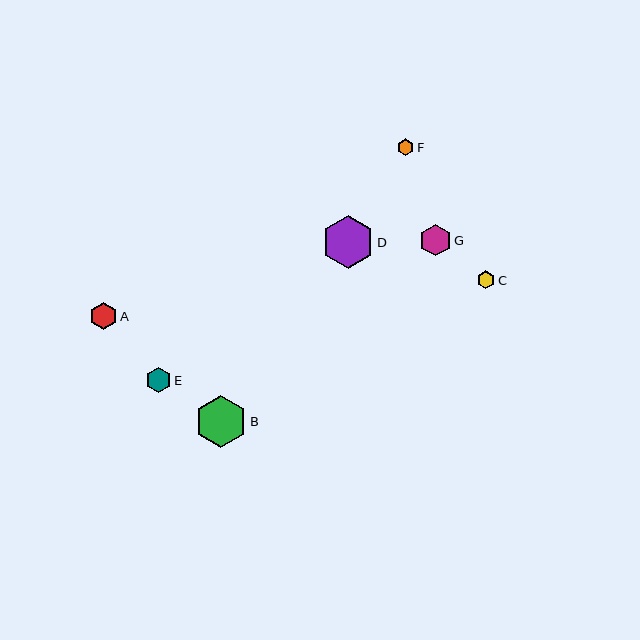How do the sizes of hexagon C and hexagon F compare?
Hexagon C and hexagon F are approximately the same size.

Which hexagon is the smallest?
Hexagon F is the smallest with a size of approximately 17 pixels.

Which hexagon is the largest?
Hexagon D is the largest with a size of approximately 53 pixels.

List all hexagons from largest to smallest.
From largest to smallest: D, B, G, A, E, C, F.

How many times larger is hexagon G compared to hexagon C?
Hexagon G is approximately 1.8 times the size of hexagon C.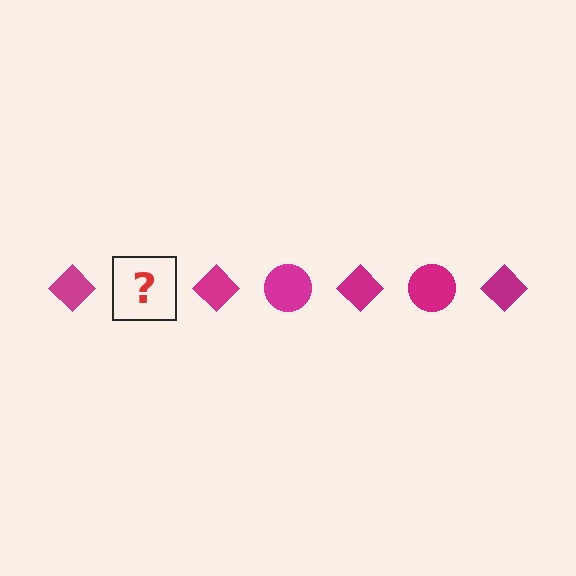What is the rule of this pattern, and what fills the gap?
The rule is that the pattern cycles through diamond, circle shapes in magenta. The gap should be filled with a magenta circle.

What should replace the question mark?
The question mark should be replaced with a magenta circle.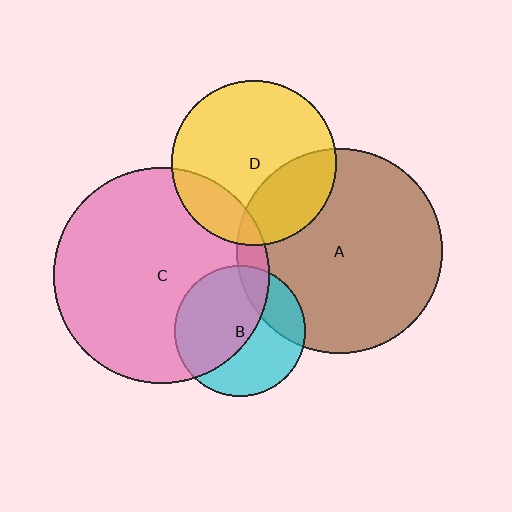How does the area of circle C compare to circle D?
Approximately 1.7 times.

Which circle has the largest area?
Circle C (pink).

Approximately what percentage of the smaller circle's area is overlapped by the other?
Approximately 15%.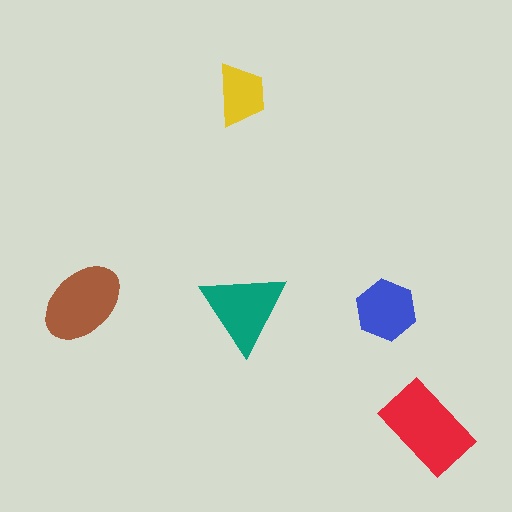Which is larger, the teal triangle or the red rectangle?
The red rectangle.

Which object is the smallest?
The yellow trapezoid.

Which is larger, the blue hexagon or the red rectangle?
The red rectangle.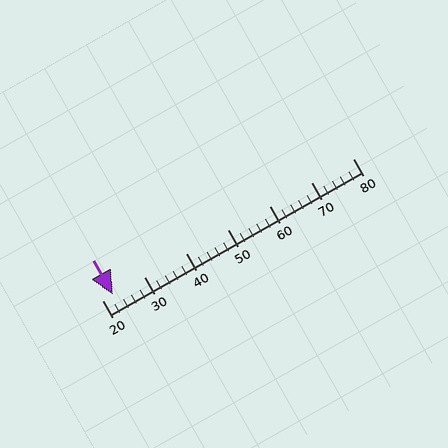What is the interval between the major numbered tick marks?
The major tick marks are spaced 10 units apart.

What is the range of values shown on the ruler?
The ruler shows values from 20 to 80.